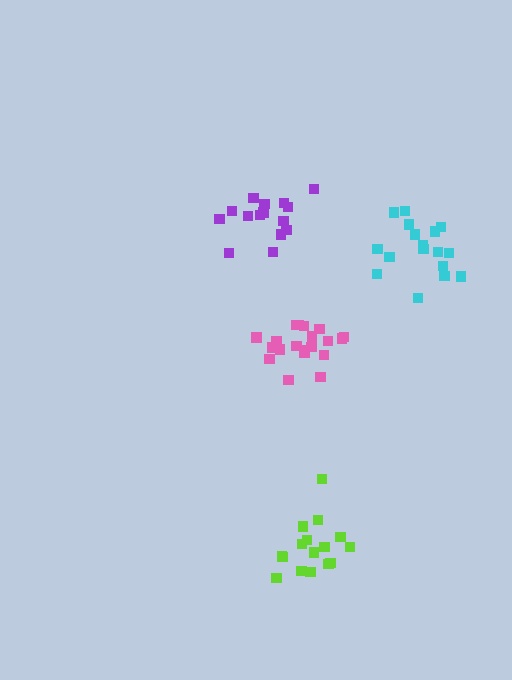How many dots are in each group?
Group 1: 20 dots, Group 2: 17 dots, Group 3: 15 dots, Group 4: 16 dots (68 total).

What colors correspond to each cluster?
The clusters are colored: pink, cyan, purple, lime.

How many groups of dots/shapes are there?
There are 4 groups.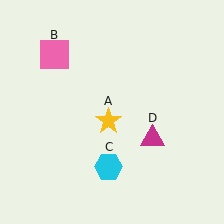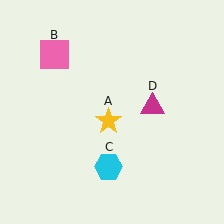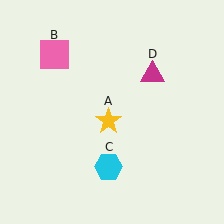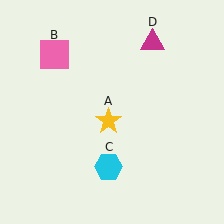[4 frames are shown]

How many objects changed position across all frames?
1 object changed position: magenta triangle (object D).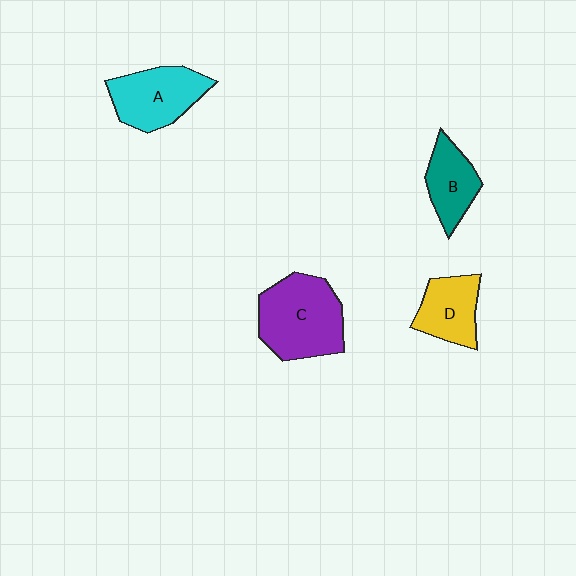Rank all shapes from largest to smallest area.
From largest to smallest: C (purple), A (cyan), D (yellow), B (teal).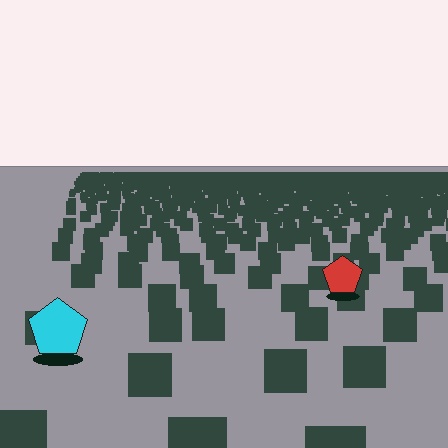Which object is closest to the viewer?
The cyan pentagon is closest. The texture marks near it are larger and more spread out.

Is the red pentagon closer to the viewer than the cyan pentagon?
No. The cyan pentagon is closer — you can tell from the texture gradient: the ground texture is coarser near it.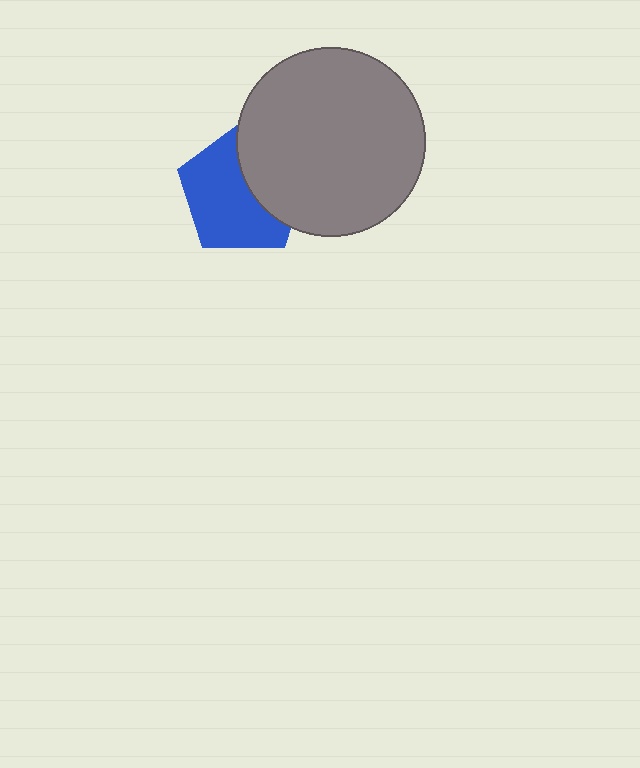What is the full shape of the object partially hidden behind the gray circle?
The partially hidden object is a blue pentagon.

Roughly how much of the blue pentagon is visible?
About half of it is visible (roughly 62%).